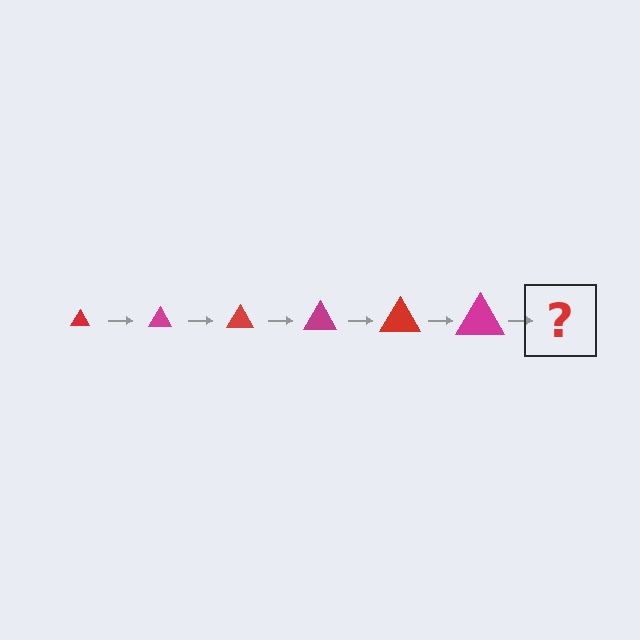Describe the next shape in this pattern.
It should be a red triangle, larger than the previous one.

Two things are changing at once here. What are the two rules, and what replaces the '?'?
The two rules are that the triangle grows larger each step and the color cycles through red and magenta. The '?' should be a red triangle, larger than the previous one.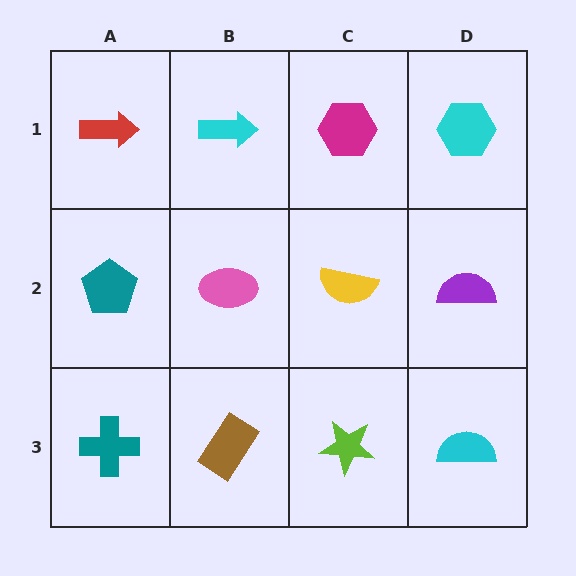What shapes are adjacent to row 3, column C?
A yellow semicircle (row 2, column C), a brown rectangle (row 3, column B), a cyan semicircle (row 3, column D).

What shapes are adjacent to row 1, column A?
A teal pentagon (row 2, column A), a cyan arrow (row 1, column B).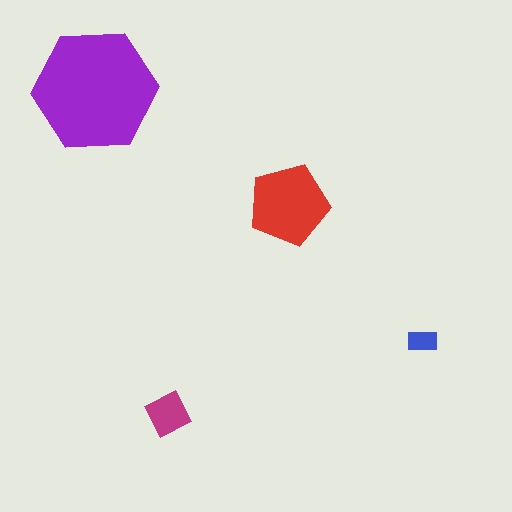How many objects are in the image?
There are 4 objects in the image.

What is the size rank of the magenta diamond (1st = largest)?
3rd.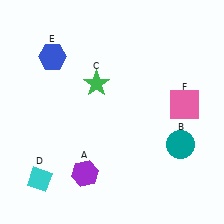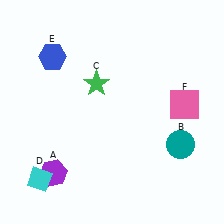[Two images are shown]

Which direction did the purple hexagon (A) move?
The purple hexagon (A) moved left.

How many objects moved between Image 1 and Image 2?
1 object moved between the two images.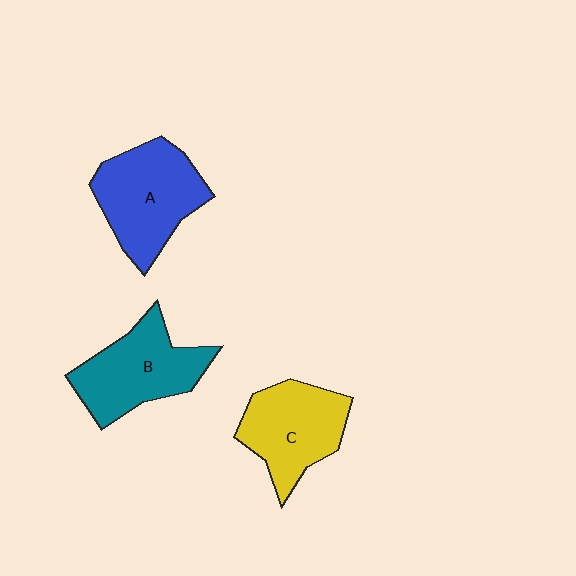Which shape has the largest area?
Shape A (blue).